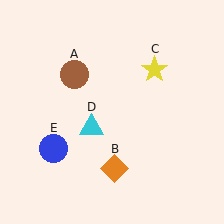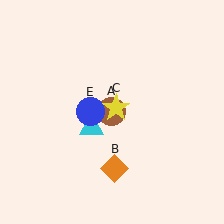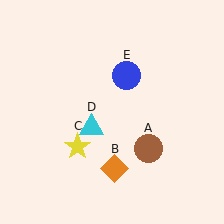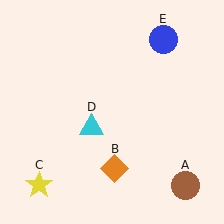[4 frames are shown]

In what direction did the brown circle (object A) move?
The brown circle (object A) moved down and to the right.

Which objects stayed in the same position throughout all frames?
Orange diamond (object B) and cyan triangle (object D) remained stationary.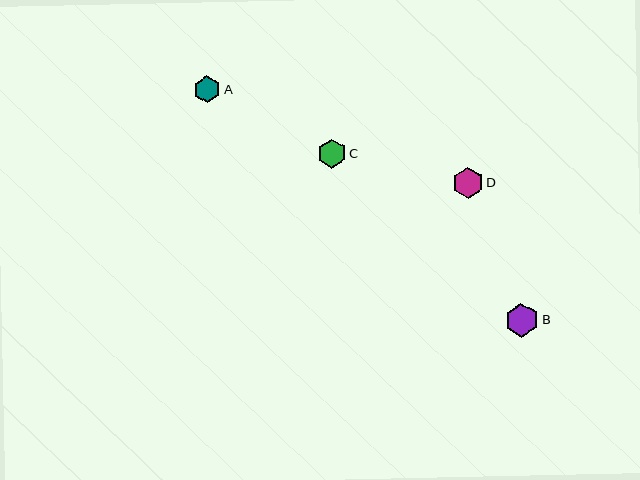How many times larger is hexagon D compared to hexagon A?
Hexagon D is approximately 1.1 times the size of hexagon A.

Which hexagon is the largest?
Hexagon B is the largest with a size of approximately 34 pixels.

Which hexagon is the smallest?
Hexagon A is the smallest with a size of approximately 27 pixels.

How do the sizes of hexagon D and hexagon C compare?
Hexagon D and hexagon C are approximately the same size.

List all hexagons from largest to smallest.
From largest to smallest: B, D, C, A.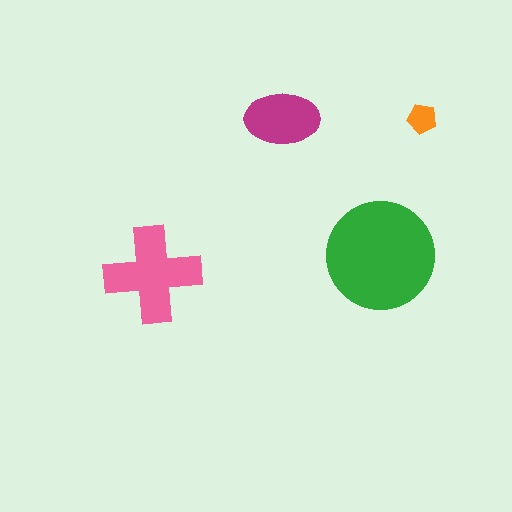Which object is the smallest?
The orange pentagon.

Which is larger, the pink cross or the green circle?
The green circle.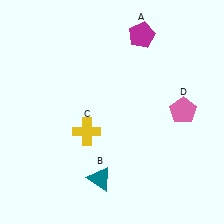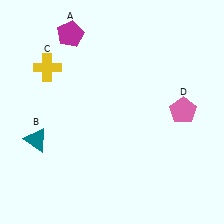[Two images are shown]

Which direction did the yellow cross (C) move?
The yellow cross (C) moved up.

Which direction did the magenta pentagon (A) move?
The magenta pentagon (A) moved left.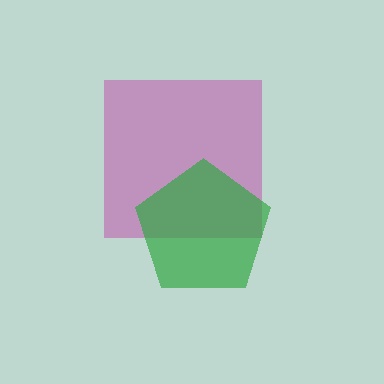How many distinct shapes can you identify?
There are 2 distinct shapes: a magenta square, a green pentagon.